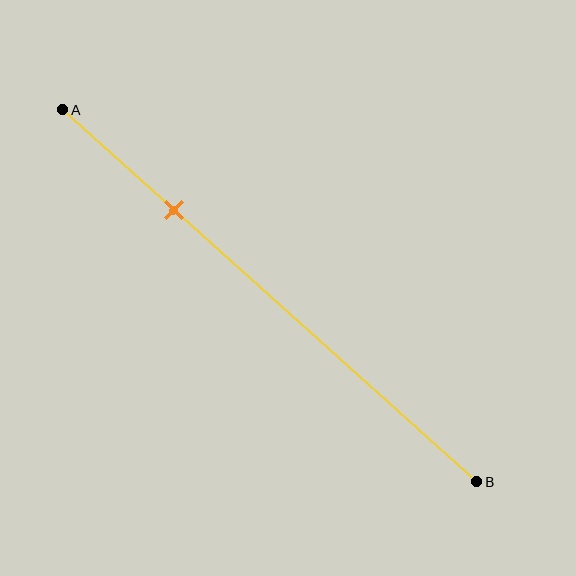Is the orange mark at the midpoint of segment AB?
No, the mark is at about 25% from A, not at the 50% midpoint.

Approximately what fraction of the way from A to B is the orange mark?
The orange mark is approximately 25% of the way from A to B.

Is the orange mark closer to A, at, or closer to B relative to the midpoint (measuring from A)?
The orange mark is closer to point A than the midpoint of segment AB.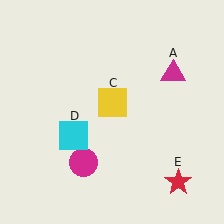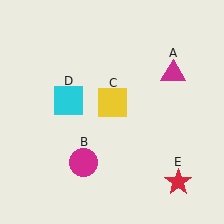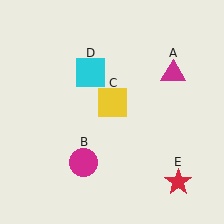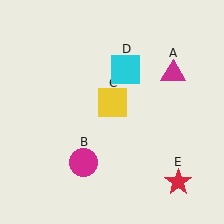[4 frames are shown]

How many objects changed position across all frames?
1 object changed position: cyan square (object D).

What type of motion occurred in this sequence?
The cyan square (object D) rotated clockwise around the center of the scene.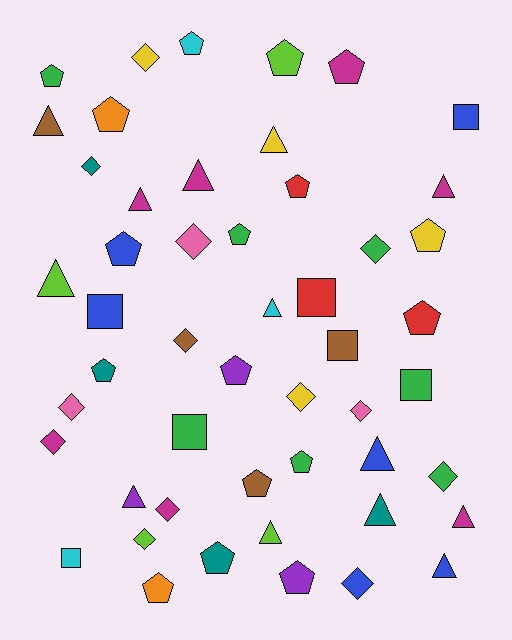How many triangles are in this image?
There are 13 triangles.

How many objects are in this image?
There are 50 objects.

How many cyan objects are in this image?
There are 3 cyan objects.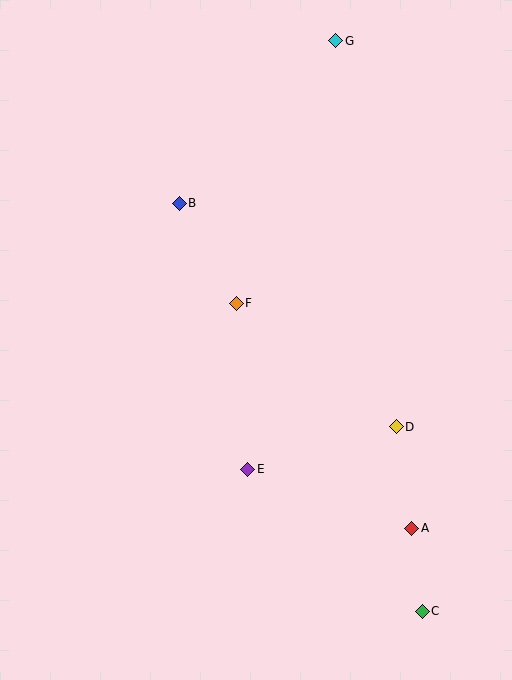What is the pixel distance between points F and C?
The distance between F and C is 360 pixels.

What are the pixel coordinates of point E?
Point E is at (248, 469).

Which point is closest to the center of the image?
Point F at (236, 303) is closest to the center.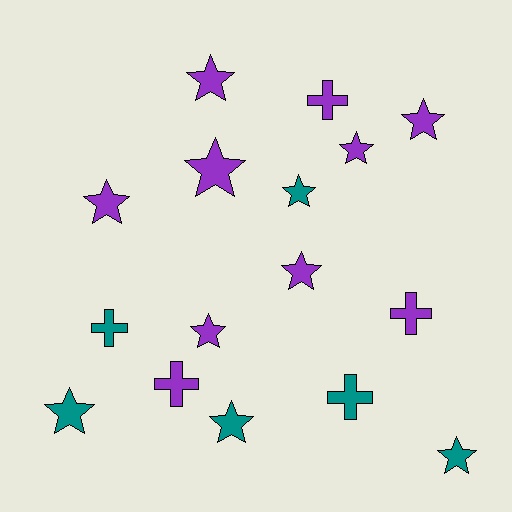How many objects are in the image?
There are 16 objects.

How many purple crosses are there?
There are 3 purple crosses.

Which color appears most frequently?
Purple, with 10 objects.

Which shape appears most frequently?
Star, with 11 objects.